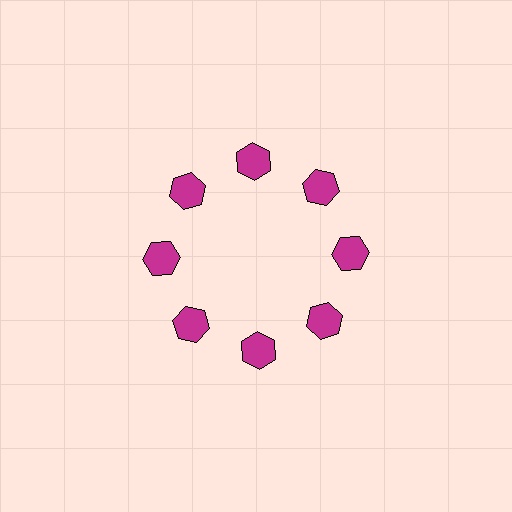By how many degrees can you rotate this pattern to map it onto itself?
The pattern maps onto itself every 45 degrees of rotation.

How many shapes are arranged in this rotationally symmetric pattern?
There are 16 shapes, arranged in 8 groups of 2.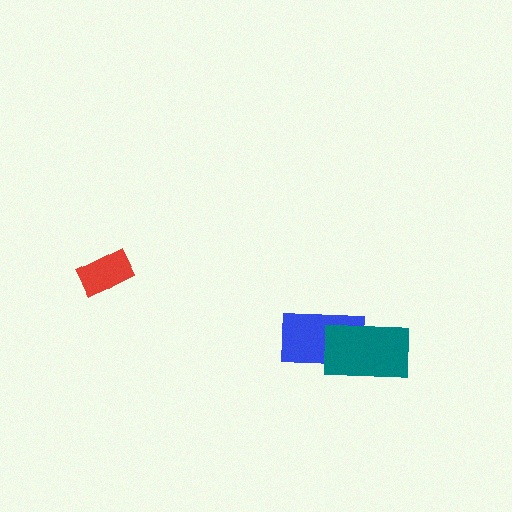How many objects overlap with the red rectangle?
0 objects overlap with the red rectangle.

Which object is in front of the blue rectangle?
The teal rectangle is in front of the blue rectangle.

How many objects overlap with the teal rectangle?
1 object overlaps with the teal rectangle.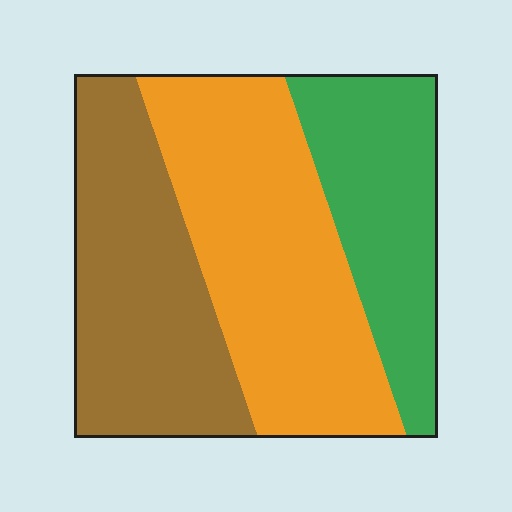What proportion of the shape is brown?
Brown covers about 35% of the shape.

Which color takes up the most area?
Orange, at roughly 40%.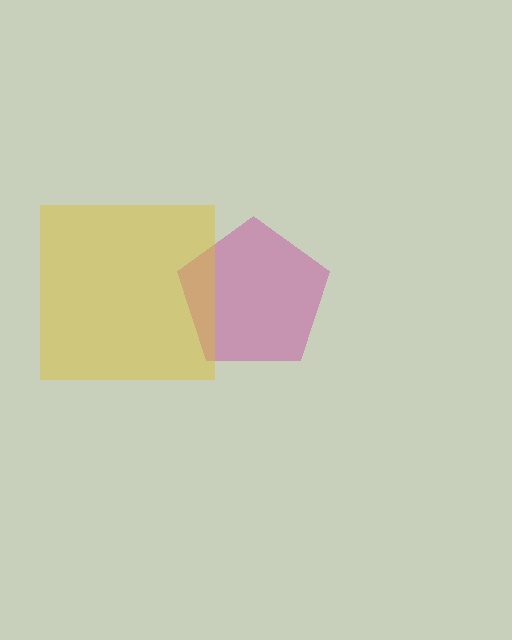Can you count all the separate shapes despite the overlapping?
Yes, there are 2 separate shapes.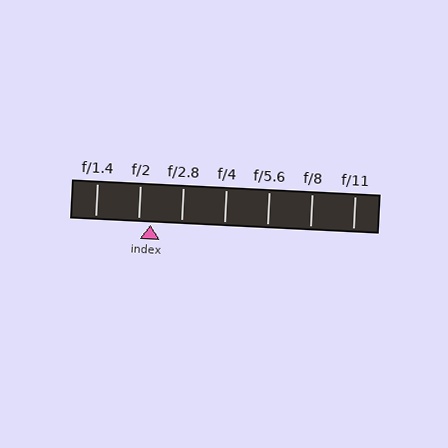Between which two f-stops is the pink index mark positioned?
The index mark is between f/2 and f/2.8.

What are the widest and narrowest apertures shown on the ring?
The widest aperture shown is f/1.4 and the narrowest is f/11.